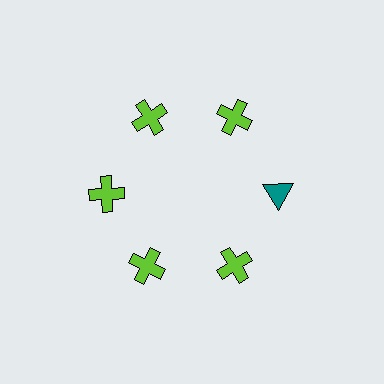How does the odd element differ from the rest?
It differs in both color (teal instead of lime) and shape (triangle instead of cross).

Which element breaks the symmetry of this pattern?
The teal triangle at roughly the 3 o'clock position breaks the symmetry. All other shapes are lime crosses.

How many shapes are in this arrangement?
There are 6 shapes arranged in a ring pattern.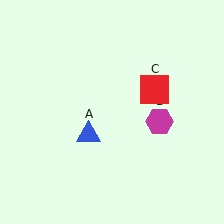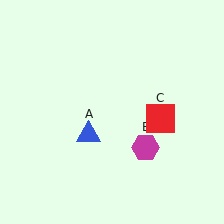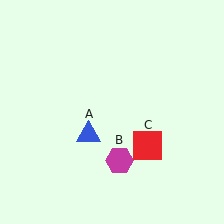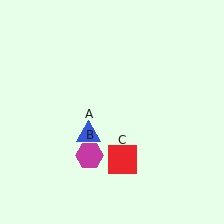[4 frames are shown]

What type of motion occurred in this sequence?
The magenta hexagon (object B), red square (object C) rotated clockwise around the center of the scene.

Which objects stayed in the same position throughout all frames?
Blue triangle (object A) remained stationary.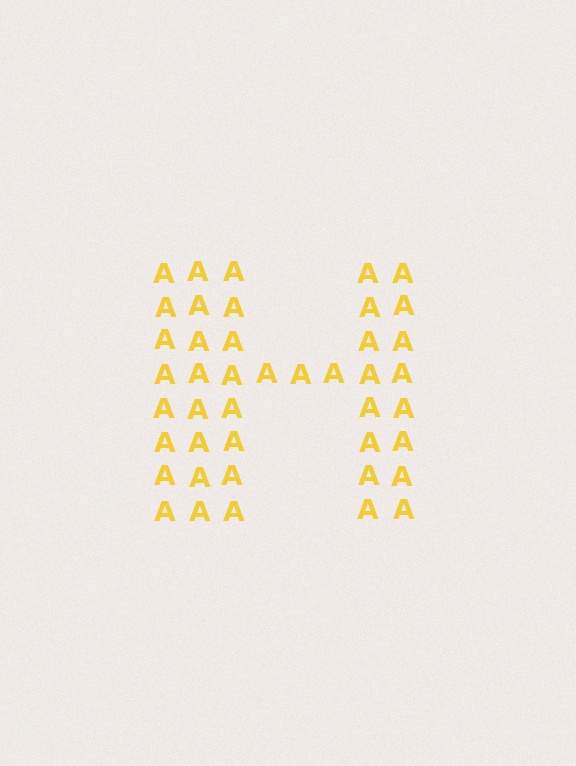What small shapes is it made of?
It is made of small letter A's.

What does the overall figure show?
The overall figure shows the letter H.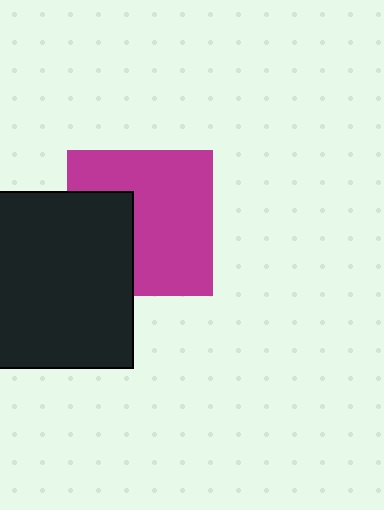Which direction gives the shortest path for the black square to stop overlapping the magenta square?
Moving left gives the shortest separation.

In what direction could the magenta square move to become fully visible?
The magenta square could move right. That would shift it out from behind the black square entirely.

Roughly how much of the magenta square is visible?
Most of it is visible (roughly 68%).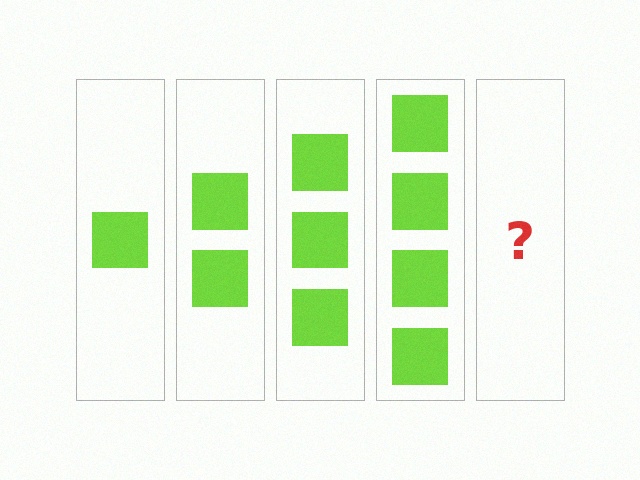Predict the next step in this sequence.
The next step is 5 squares.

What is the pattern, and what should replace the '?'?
The pattern is that each step adds one more square. The '?' should be 5 squares.